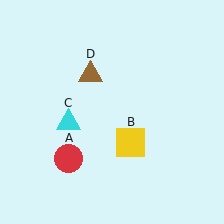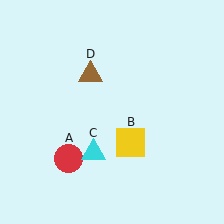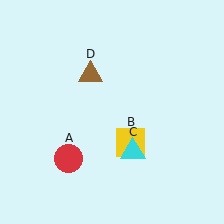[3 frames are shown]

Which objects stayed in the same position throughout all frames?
Red circle (object A) and yellow square (object B) and brown triangle (object D) remained stationary.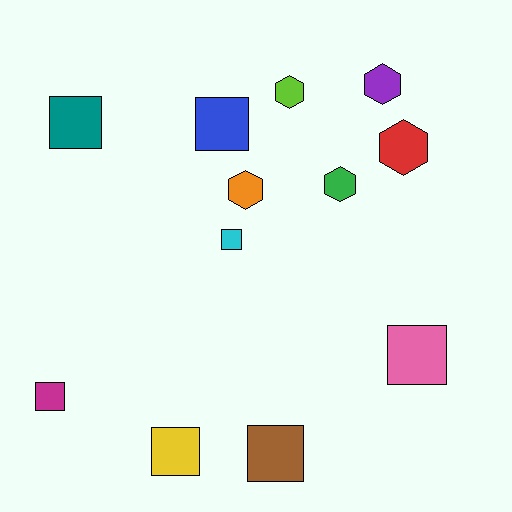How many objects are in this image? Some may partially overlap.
There are 12 objects.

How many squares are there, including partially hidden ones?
There are 7 squares.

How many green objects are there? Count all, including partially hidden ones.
There is 1 green object.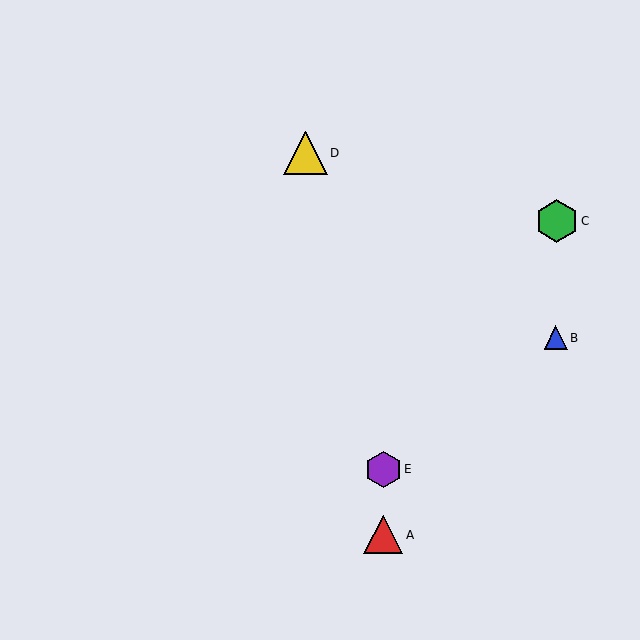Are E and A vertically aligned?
Yes, both are at x≈383.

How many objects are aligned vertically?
2 objects (A, E) are aligned vertically.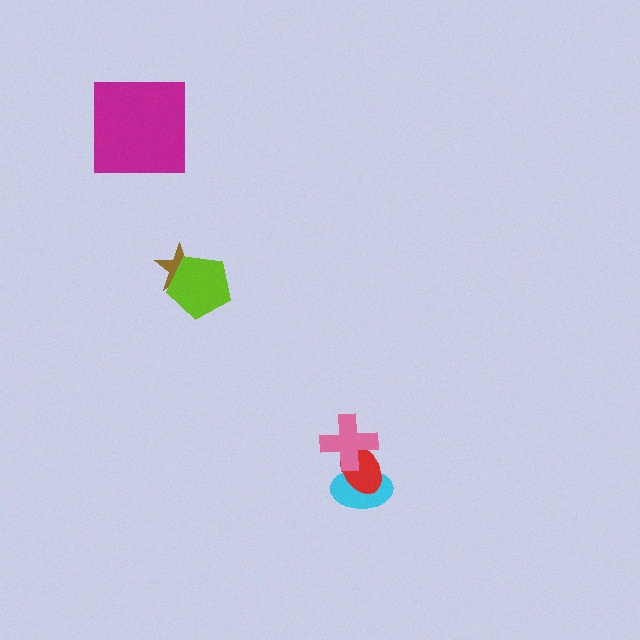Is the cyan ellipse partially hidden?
Yes, it is partially covered by another shape.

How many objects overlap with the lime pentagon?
1 object overlaps with the lime pentagon.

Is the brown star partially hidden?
Yes, it is partially covered by another shape.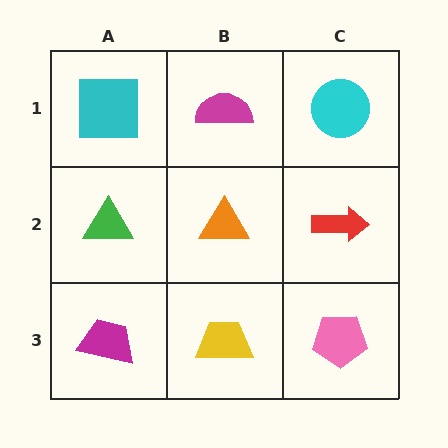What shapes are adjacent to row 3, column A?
A green triangle (row 2, column A), a yellow trapezoid (row 3, column B).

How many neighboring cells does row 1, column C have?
2.